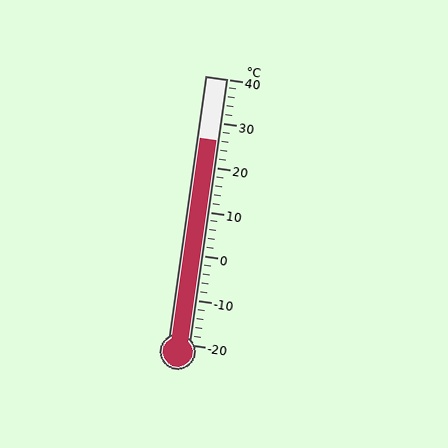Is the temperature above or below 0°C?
The temperature is above 0°C.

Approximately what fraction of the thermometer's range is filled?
The thermometer is filled to approximately 75% of its range.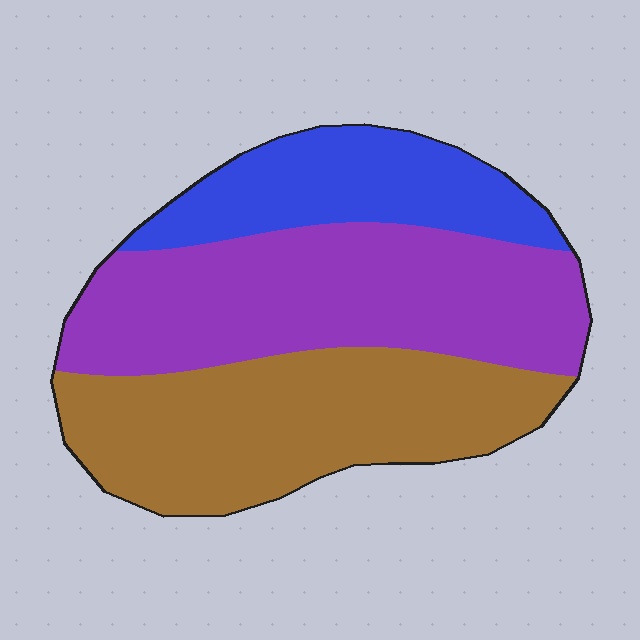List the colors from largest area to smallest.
From largest to smallest: purple, brown, blue.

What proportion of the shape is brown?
Brown takes up about three eighths (3/8) of the shape.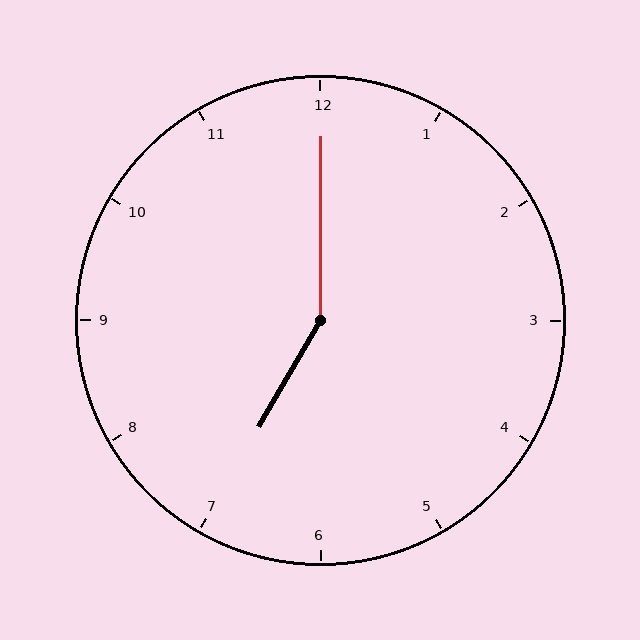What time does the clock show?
7:00.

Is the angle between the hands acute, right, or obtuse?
It is obtuse.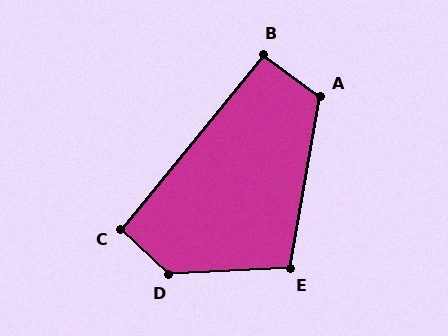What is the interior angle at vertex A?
Approximately 116 degrees (obtuse).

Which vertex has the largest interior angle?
D, at approximately 134 degrees.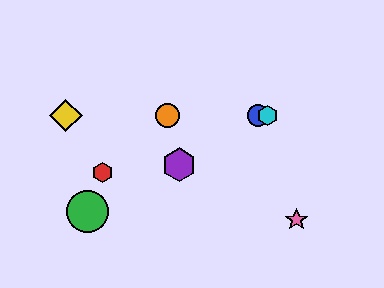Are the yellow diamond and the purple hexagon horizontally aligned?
No, the yellow diamond is at y≈115 and the purple hexagon is at y≈165.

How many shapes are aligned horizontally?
4 shapes (the blue circle, the yellow diamond, the orange circle, the cyan hexagon) are aligned horizontally.